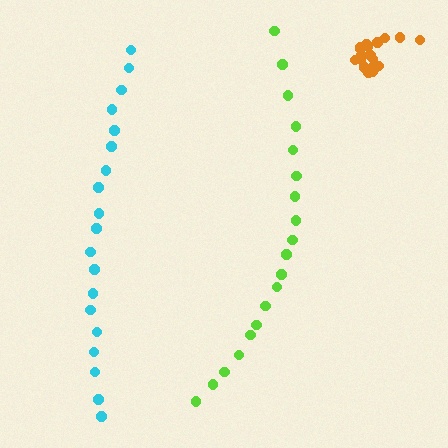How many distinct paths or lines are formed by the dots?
There are 3 distinct paths.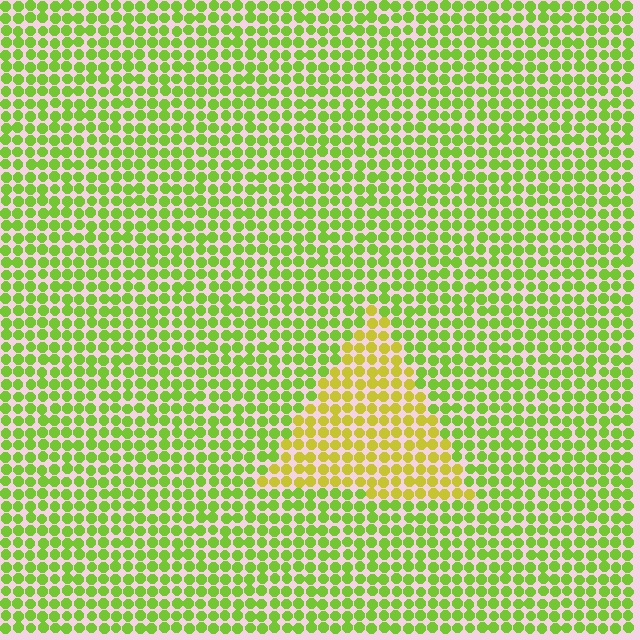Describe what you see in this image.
The image is filled with small lime elements in a uniform arrangement. A triangle-shaped region is visible where the elements are tinted to a slightly different hue, forming a subtle color boundary.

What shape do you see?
I see a triangle.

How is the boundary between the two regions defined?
The boundary is defined purely by a slight shift in hue (about 35 degrees). Spacing, size, and orientation are identical on both sides.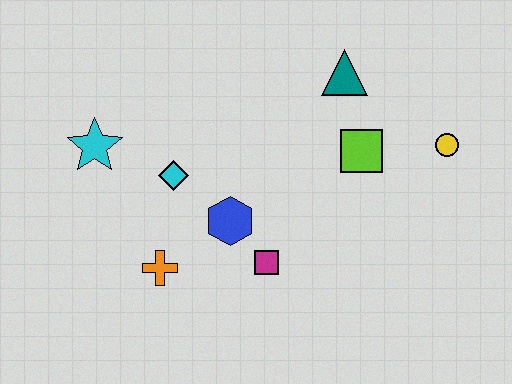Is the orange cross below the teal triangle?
Yes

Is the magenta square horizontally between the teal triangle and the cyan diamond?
Yes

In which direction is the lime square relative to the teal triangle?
The lime square is below the teal triangle.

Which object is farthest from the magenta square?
The yellow circle is farthest from the magenta square.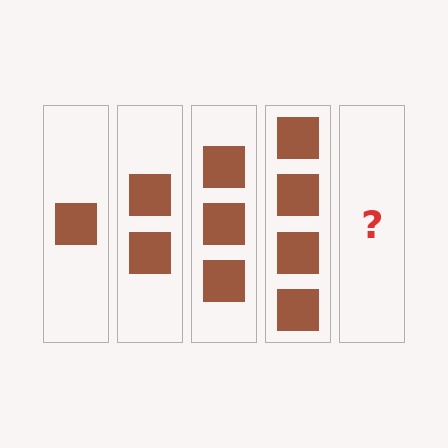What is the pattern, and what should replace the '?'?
The pattern is that each step adds one more square. The '?' should be 5 squares.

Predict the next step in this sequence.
The next step is 5 squares.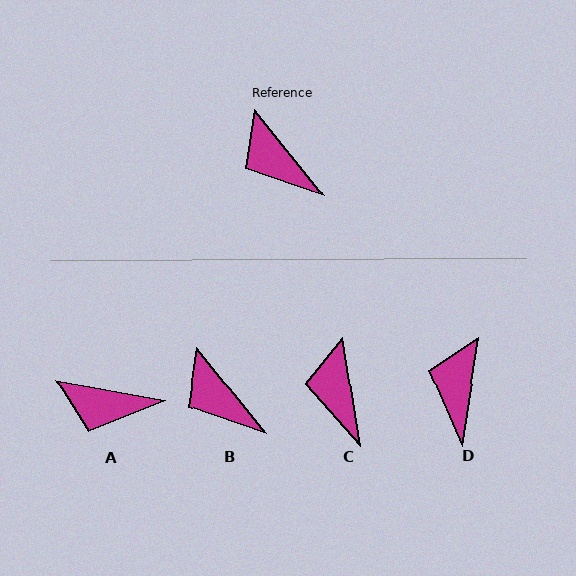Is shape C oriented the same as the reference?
No, it is off by about 30 degrees.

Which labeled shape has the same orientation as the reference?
B.